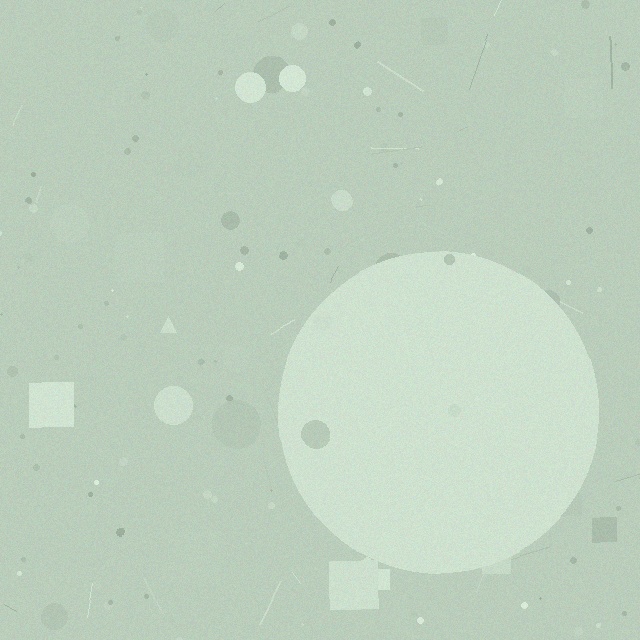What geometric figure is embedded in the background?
A circle is embedded in the background.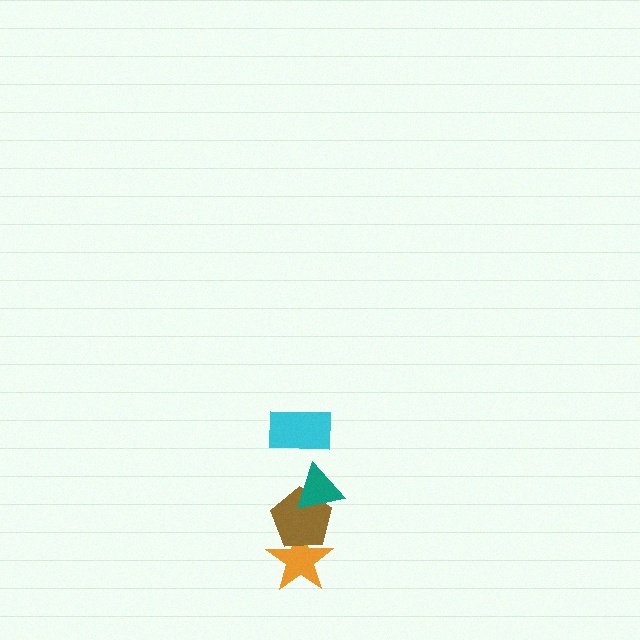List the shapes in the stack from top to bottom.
From top to bottom: the cyan rectangle, the teal triangle, the brown pentagon, the orange star.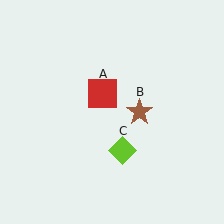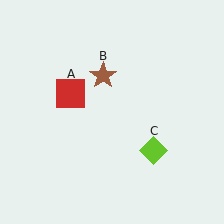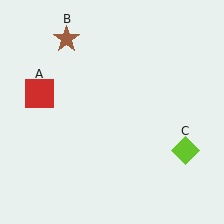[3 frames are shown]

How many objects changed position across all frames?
3 objects changed position: red square (object A), brown star (object B), lime diamond (object C).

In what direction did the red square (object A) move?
The red square (object A) moved left.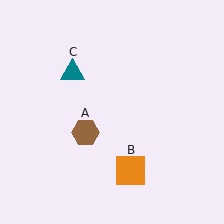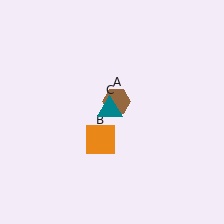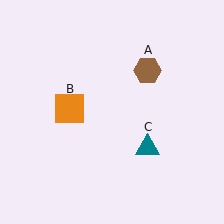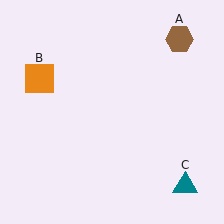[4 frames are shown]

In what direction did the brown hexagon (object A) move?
The brown hexagon (object A) moved up and to the right.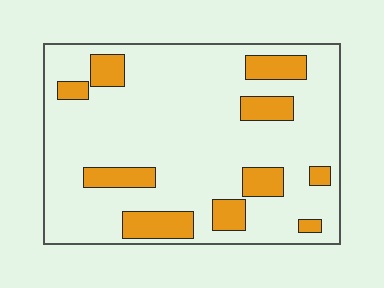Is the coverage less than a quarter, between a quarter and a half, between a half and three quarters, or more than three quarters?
Less than a quarter.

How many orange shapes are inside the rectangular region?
10.